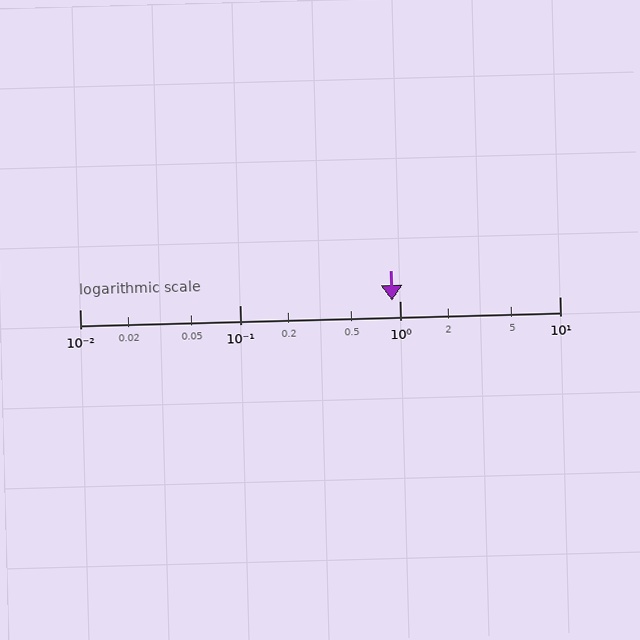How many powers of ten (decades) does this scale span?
The scale spans 3 decades, from 0.01 to 10.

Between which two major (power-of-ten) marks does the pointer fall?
The pointer is between 0.1 and 1.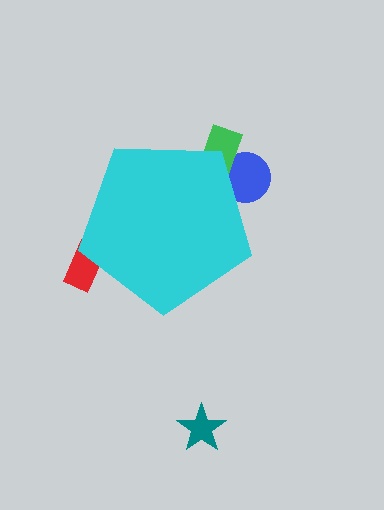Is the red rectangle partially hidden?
Yes, the red rectangle is partially hidden behind the cyan pentagon.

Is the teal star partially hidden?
No, the teal star is fully visible.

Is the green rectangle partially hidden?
Yes, the green rectangle is partially hidden behind the cyan pentagon.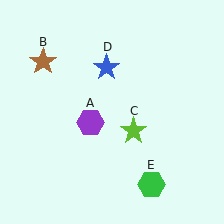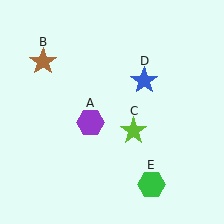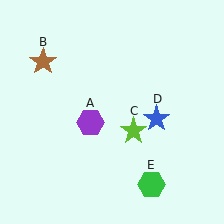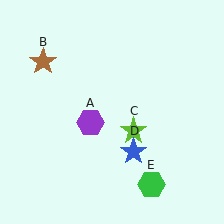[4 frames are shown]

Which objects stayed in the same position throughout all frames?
Purple hexagon (object A) and brown star (object B) and lime star (object C) and green hexagon (object E) remained stationary.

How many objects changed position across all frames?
1 object changed position: blue star (object D).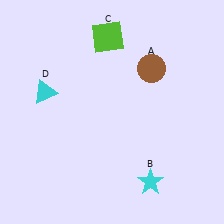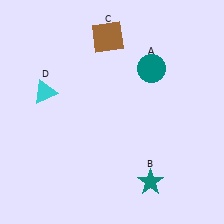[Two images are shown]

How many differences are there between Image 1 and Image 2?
There are 3 differences between the two images.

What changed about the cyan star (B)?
In Image 1, B is cyan. In Image 2, it changed to teal.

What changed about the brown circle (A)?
In Image 1, A is brown. In Image 2, it changed to teal.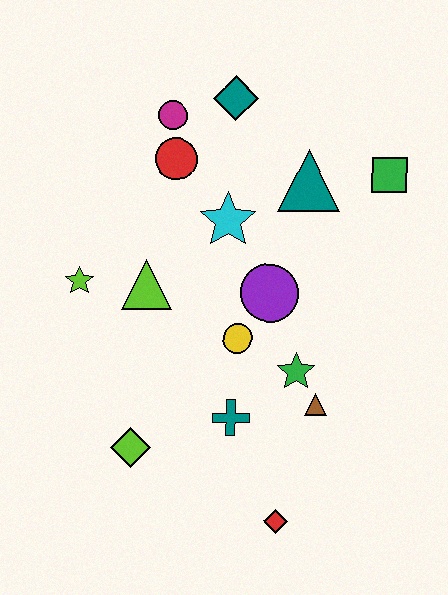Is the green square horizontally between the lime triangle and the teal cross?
No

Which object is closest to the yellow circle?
The purple circle is closest to the yellow circle.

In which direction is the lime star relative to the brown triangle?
The lime star is to the left of the brown triangle.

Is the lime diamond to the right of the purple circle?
No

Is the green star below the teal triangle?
Yes